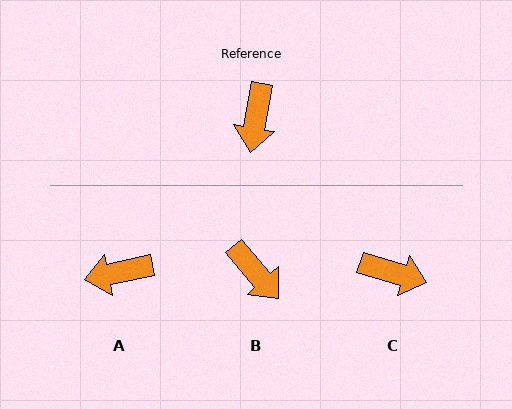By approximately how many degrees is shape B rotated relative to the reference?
Approximately 50 degrees counter-clockwise.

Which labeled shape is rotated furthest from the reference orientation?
C, about 82 degrees away.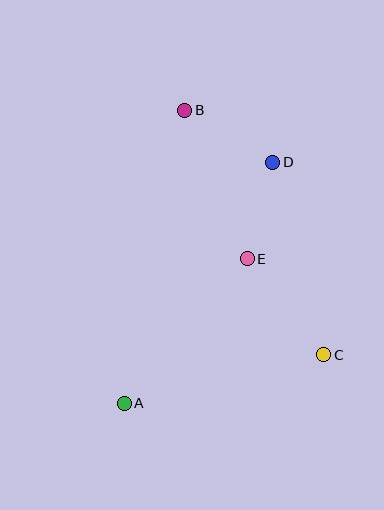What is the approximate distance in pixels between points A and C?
The distance between A and C is approximately 205 pixels.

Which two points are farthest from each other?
Points A and B are farthest from each other.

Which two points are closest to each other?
Points D and E are closest to each other.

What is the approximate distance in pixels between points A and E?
The distance between A and E is approximately 190 pixels.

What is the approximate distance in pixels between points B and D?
The distance between B and D is approximately 102 pixels.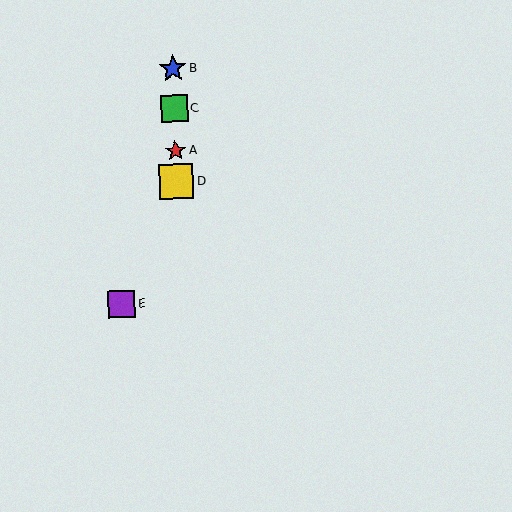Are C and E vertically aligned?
No, C is at x≈174 and E is at x≈122.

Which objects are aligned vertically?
Objects A, B, C, D are aligned vertically.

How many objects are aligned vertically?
4 objects (A, B, C, D) are aligned vertically.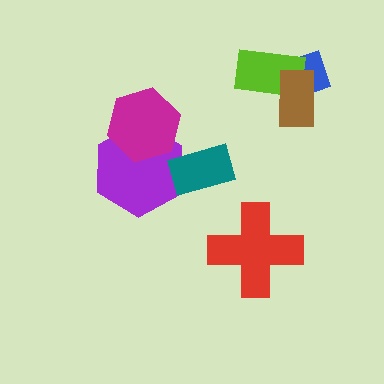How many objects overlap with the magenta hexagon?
1 object overlaps with the magenta hexagon.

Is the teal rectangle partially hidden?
No, no other shape covers it.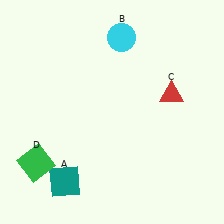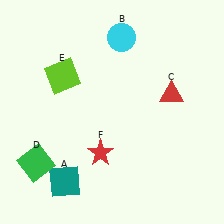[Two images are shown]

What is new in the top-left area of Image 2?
A lime square (E) was added in the top-left area of Image 2.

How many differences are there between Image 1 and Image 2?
There are 2 differences between the two images.